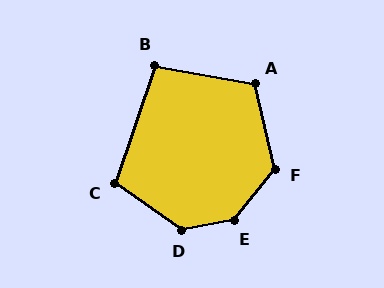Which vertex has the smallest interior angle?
B, at approximately 98 degrees.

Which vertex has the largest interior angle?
E, at approximately 140 degrees.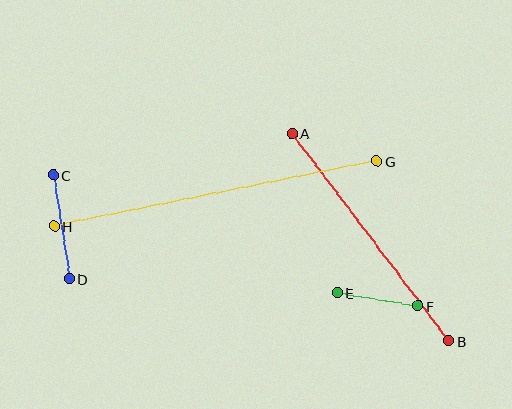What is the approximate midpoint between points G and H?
The midpoint is at approximately (215, 194) pixels.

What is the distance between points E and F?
The distance is approximately 82 pixels.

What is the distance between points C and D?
The distance is approximately 105 pixels.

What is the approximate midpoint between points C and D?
The midpoint is at approximately (61, 227) pixels.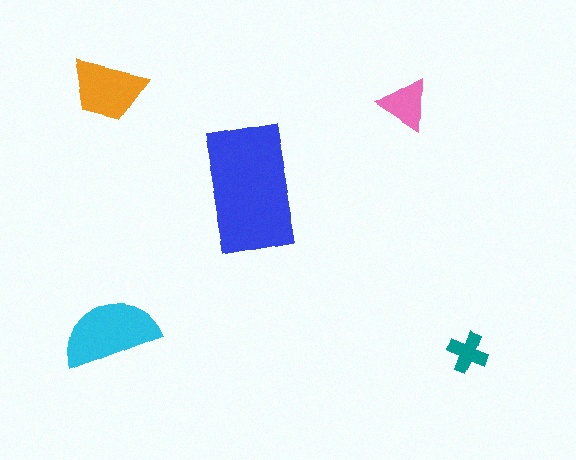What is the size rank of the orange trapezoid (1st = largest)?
3rd.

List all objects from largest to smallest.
The blue rectangle, the cyan semicircle, the orange trapezoid, the pink triangle, the teal cross.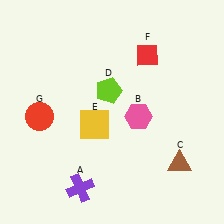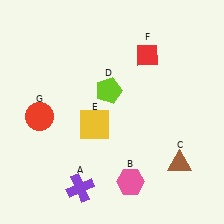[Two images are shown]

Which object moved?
The pink hexagon (B) moved down.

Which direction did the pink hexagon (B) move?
The pink hexagon (B) moved down.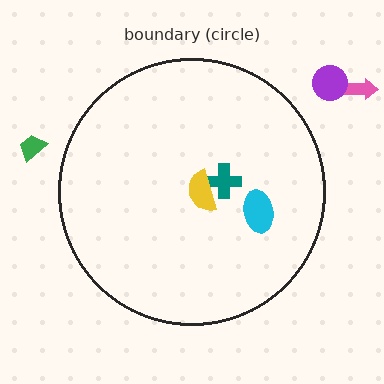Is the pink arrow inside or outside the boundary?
Outside.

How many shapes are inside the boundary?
3 inside, 3 outside.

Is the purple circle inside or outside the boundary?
Outside.